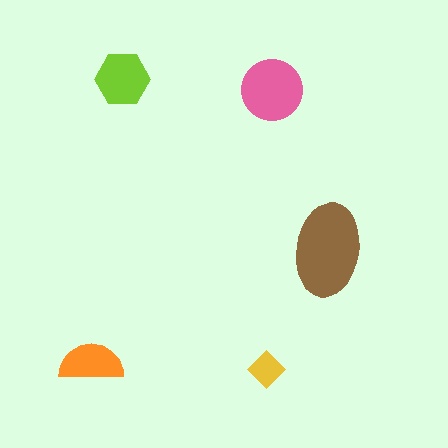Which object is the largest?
The brown ellipse.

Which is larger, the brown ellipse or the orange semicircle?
The brown ellipse.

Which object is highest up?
The lime hexagon is topmost.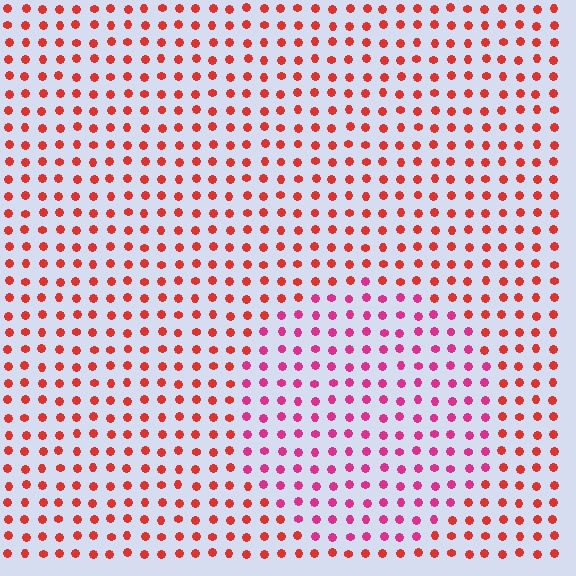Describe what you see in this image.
The image is filled with small red elements in a uniform arrangement. A circle-shaped region is visible where the elements are tinted to a slightly different hue, forming a subtle color boundary.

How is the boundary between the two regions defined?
The boundary is defined purely by a slight shift in hue (about 35 degrees). Spacing, size, and orientation are identical on both sides.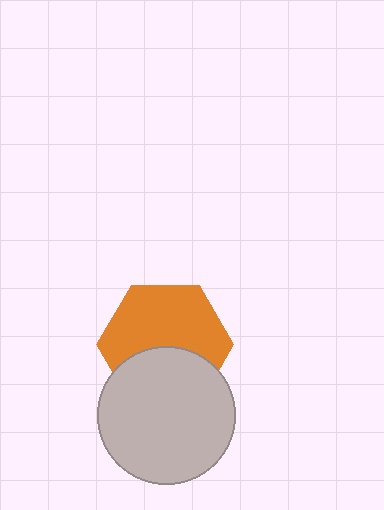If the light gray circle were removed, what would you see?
You would see the complete orange hexagon.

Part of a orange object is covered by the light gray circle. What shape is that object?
It is a hexagon.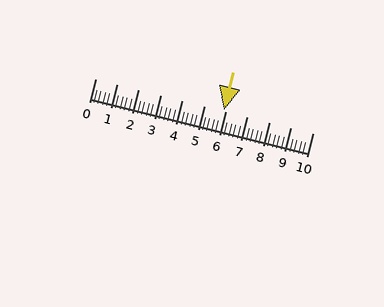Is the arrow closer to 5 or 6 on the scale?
The arrow is closer to 6.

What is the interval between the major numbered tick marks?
The major tick marks are spaced 1 units apart.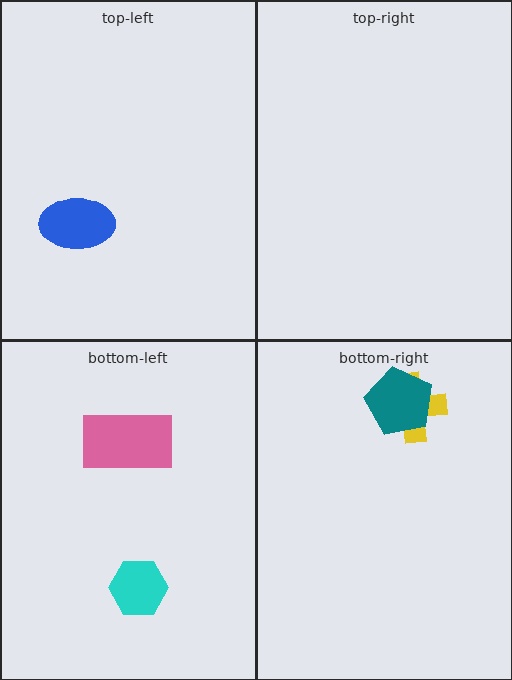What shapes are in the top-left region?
The blue ellipse.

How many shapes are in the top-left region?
1.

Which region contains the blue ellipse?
The top-left region.